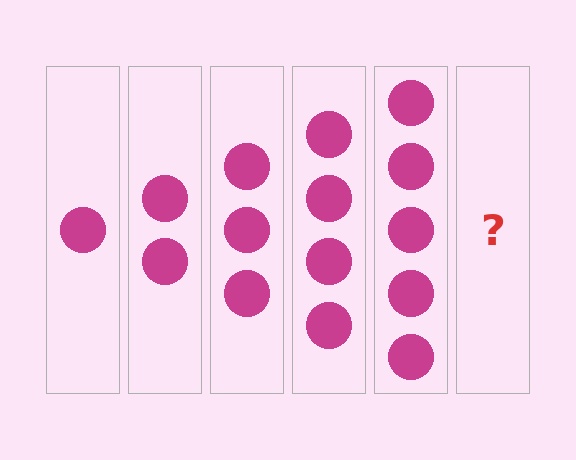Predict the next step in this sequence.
The next step is 6 circles.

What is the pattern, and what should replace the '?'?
The pattern is that each step adds one more circle. The '?' should be 6 circles.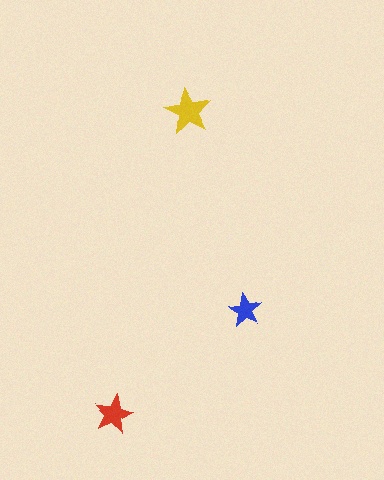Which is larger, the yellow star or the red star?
The yellow one.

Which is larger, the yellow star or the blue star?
The yellow one.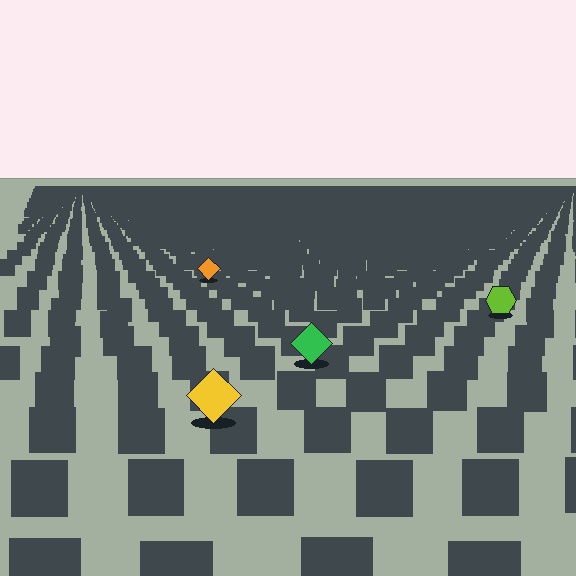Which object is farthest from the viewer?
The orange diamond is farthest from the viewer. It appears smaller and the ground texture around it is denser.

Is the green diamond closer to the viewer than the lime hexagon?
Yes. The green diamond is closer — you can tell from the texture gradient: the ground texture is coarser near it.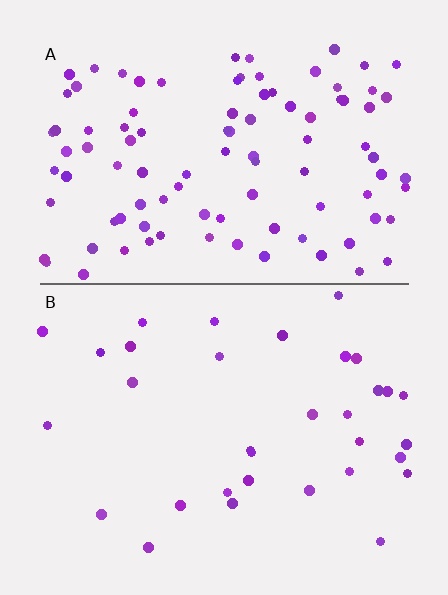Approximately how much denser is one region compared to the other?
Approximately 2.9× — region A over region B.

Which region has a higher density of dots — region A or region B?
A (the top).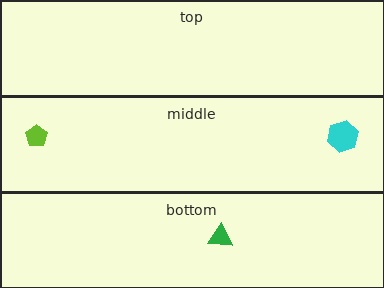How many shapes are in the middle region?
2.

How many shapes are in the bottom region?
1.